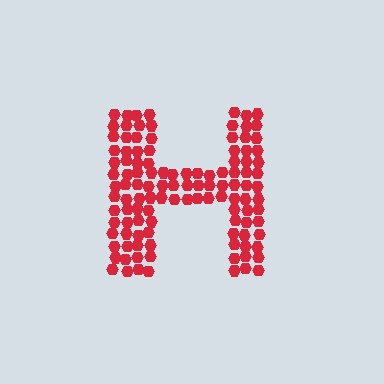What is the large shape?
The large shape is the letter H.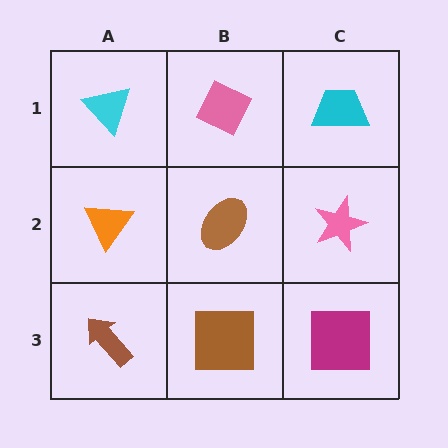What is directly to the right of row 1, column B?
A cyan trapezoid.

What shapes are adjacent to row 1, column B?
A brown ellipse (row 2, column B), a cyan triangle (row 1, column A), a cyan trapezoid (row 1, column C).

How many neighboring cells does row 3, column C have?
2.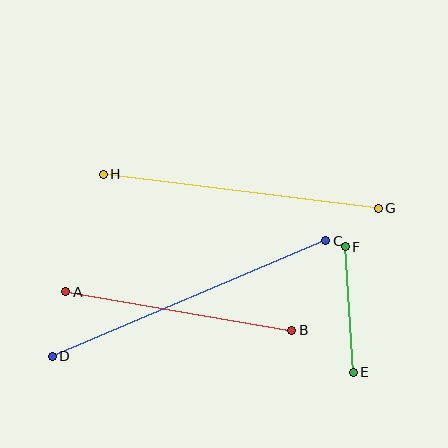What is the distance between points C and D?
The distance is approximately 297 pixels.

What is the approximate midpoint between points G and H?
The midpoint is at approximately (241, 191) pixels.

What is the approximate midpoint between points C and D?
The midpoint is at approximately (189, 299) pixels.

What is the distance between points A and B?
The distance is approximately 229 pixels.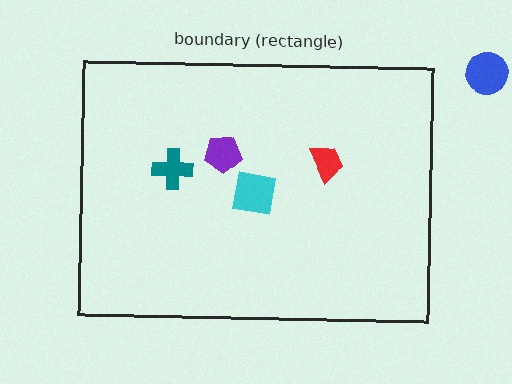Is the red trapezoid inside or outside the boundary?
Inside.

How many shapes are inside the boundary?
4 inside, 1 outside.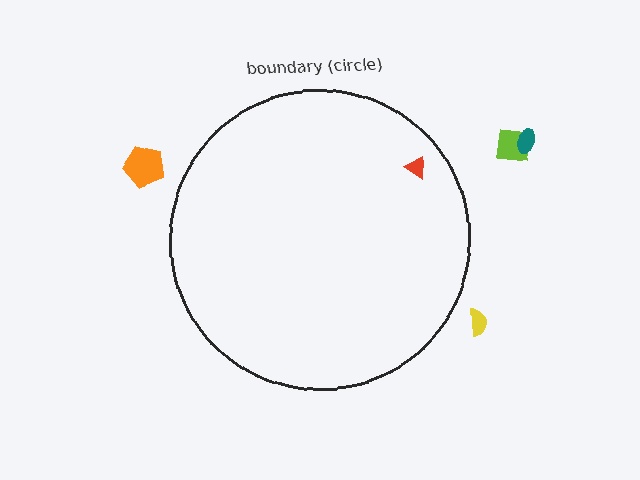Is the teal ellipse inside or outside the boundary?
Outside.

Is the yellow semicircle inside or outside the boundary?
Outside.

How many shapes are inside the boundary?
1 inside, 4 outside.